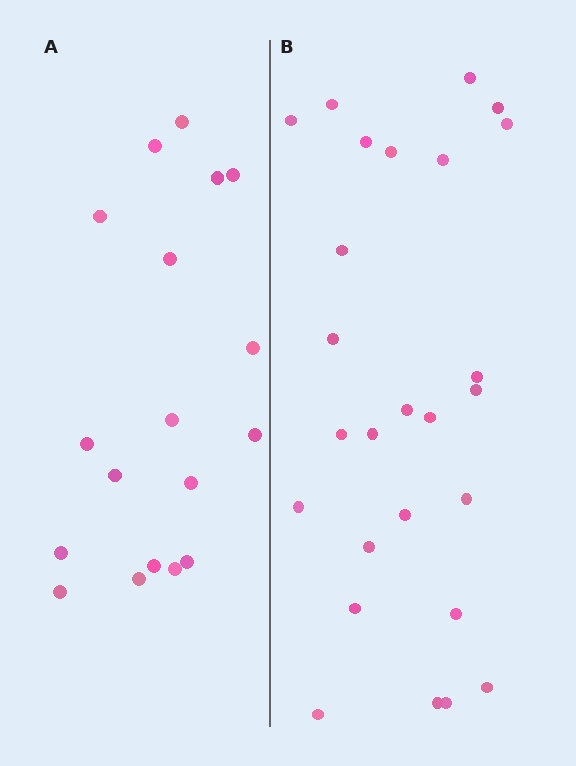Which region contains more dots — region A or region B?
Region B (the right region) has more dots.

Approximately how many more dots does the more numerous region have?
Region B has roughly 8 or so more dots than region A.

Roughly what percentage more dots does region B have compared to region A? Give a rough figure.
About 45% more.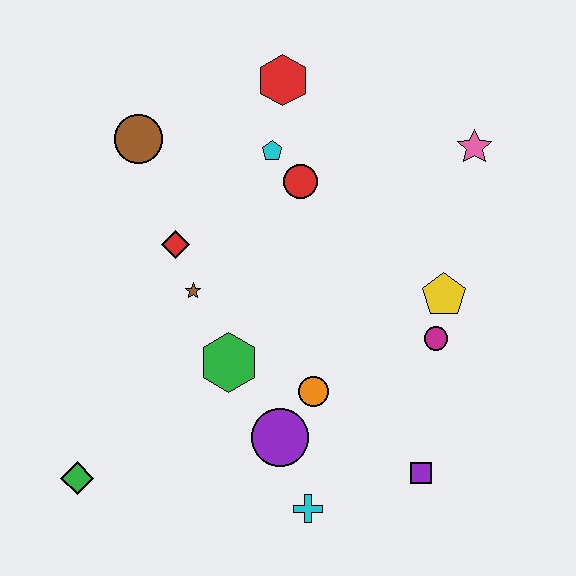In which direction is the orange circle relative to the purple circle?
The orange circle is above the purple circle.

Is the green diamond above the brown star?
No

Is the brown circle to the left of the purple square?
Yes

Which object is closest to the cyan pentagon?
The red circle is closest to the cyan pentagon.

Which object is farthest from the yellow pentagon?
The green diamond is farthest from the yellow pentagon.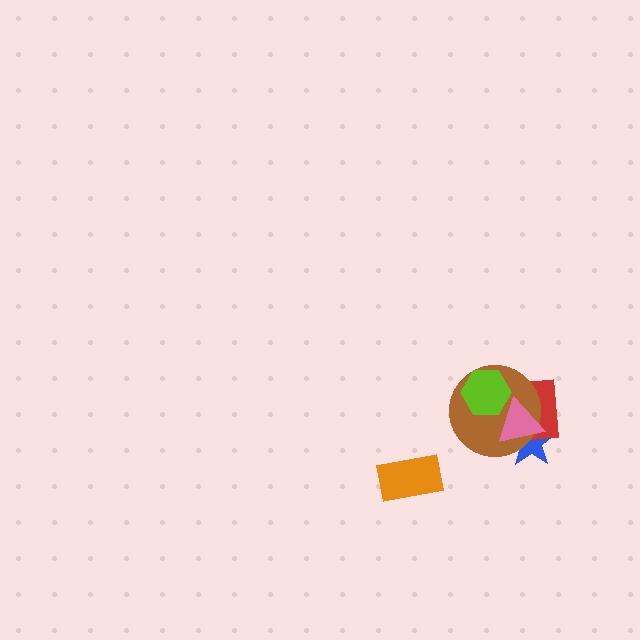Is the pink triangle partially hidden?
Yes, it is partially covered by another shape.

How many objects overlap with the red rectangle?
3 objects overlap with the red rectangle.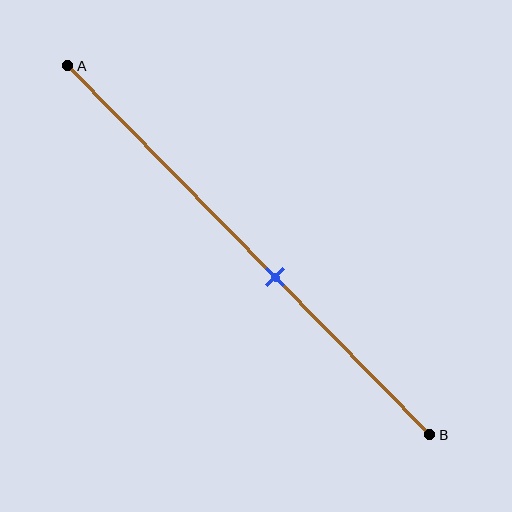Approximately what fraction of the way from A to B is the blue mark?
The blue mark is approximately 55% of the way from A to B.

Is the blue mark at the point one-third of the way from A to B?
No, the mark is at about 55% from A, not at the 33% one-third point.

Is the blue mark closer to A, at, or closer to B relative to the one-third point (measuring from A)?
The blue mark is closer to point B than the one-third point of segment AB.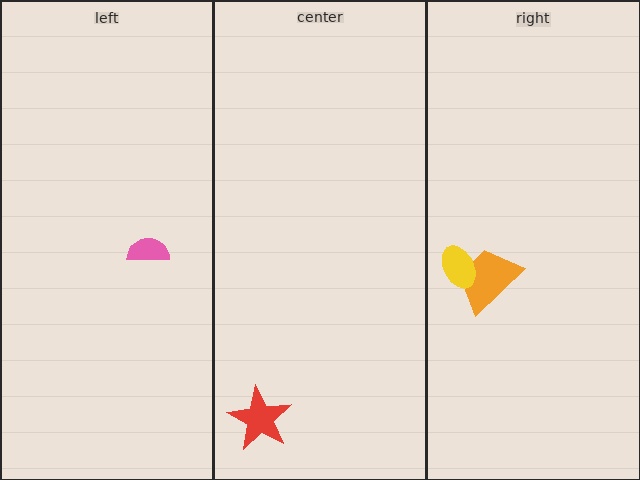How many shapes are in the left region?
1.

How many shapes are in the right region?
2.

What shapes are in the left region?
The pink semicircle.